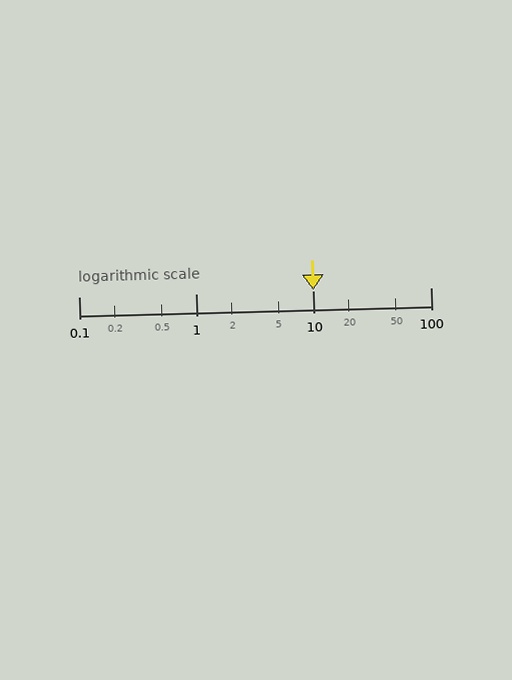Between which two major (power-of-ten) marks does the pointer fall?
The pointer is between 10 and 100.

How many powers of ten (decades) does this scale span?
The scale spans 3 decades, from 0.1 to 100.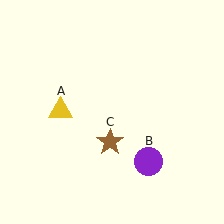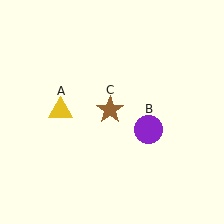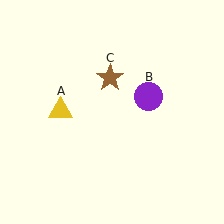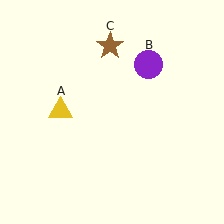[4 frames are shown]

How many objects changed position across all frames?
2 objects changed position: purple circle (object B), brown star (object C).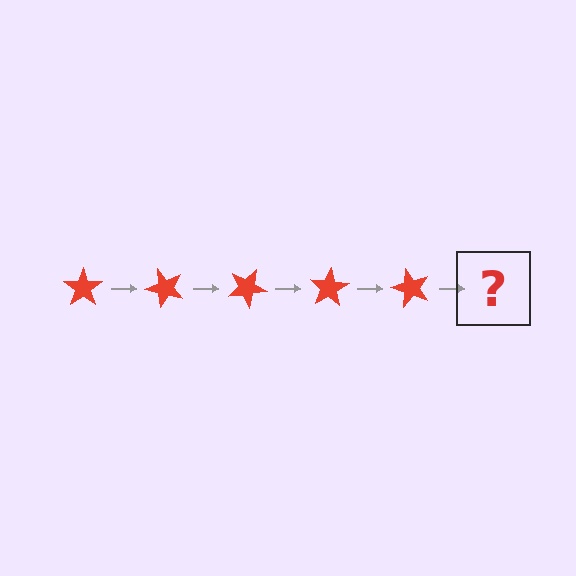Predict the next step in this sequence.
The next step is a red star rotated 250 degrees.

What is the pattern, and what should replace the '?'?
The pattern is that the star rotates 50 degrees each step. The '?' should be a red star rotated 250 degrees.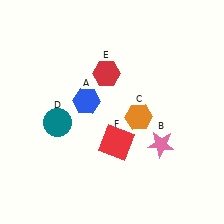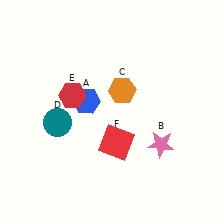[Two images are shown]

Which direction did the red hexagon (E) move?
The red hexagon (E) moved left.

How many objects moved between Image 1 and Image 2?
2 objects moved between the two images.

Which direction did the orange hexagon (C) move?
The orange hexagon (C) moved up.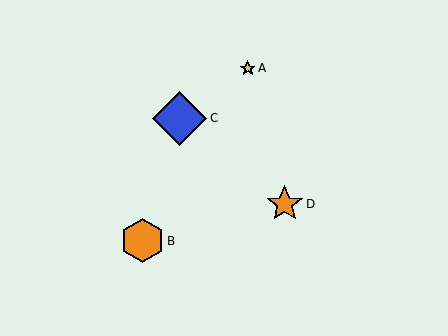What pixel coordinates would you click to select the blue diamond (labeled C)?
Click at (180, 118) to select the blue diamond C.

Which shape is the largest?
The blue diamond (labeled C) is the largest.